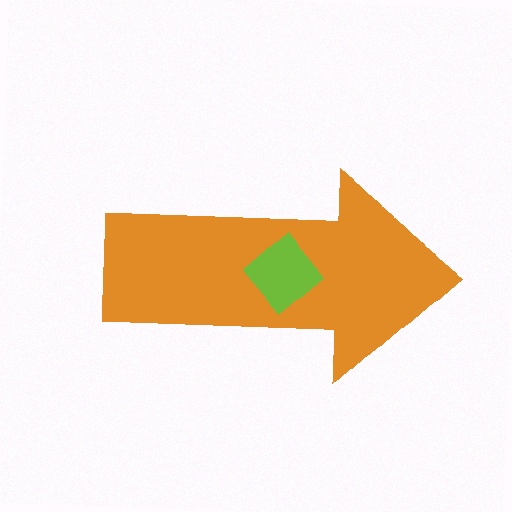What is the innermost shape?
The lime diamond.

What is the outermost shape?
The orange arrow.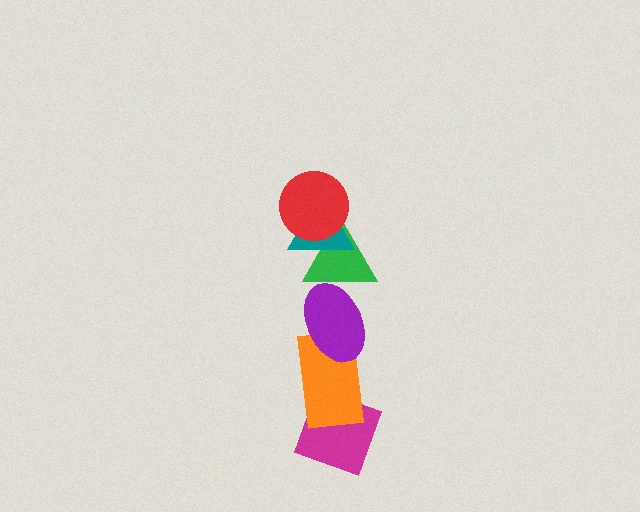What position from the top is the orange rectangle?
The orange rectangle is 5th from the top.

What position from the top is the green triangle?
The green triangle is 3rd from the top.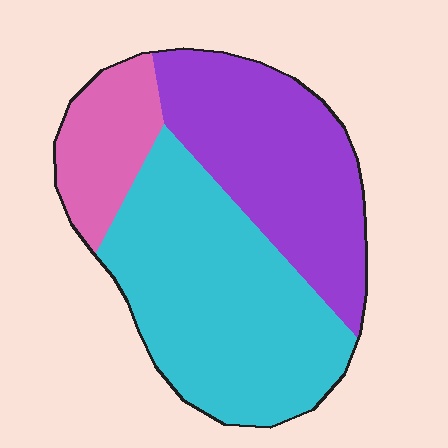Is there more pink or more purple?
Purple.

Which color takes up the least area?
Pink, at roughly 15%.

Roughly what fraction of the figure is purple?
Purple takes up about three eighths (3/8) of the figure.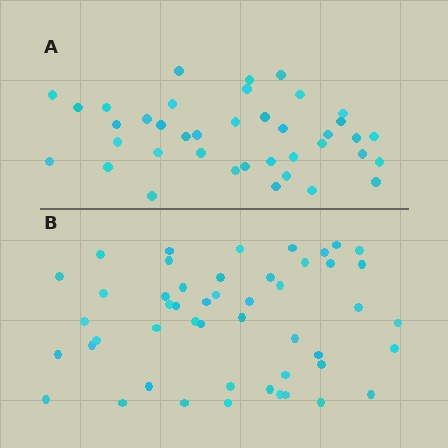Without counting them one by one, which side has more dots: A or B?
Region B (the bottom region) has more dots.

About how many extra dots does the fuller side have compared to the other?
Region B has roughly 10 or so more dots than region A.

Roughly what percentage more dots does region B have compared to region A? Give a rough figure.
About 25% more.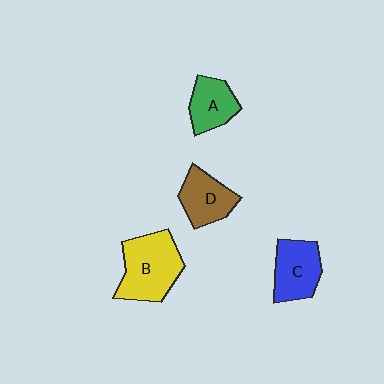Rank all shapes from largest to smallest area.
From largest to smallest: B (yellow), C (blue), D (brown), A (green).